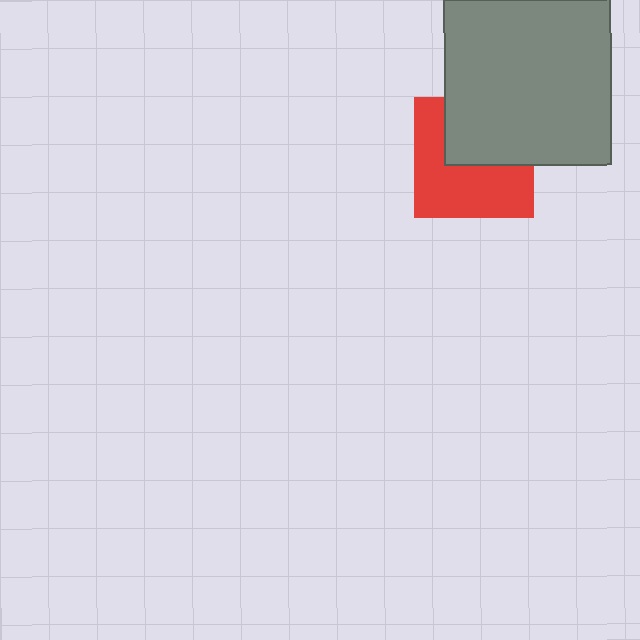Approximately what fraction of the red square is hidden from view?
Roughly 43% of the red square is hidden behind the gray square.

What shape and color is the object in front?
The object in front is a gray square.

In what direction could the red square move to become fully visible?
The red square could move down. That would shift it out from behind the gray square entirely.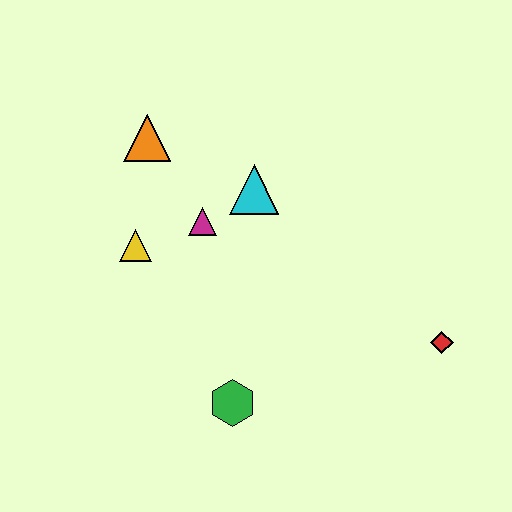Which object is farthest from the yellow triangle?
The red diamond is farthest from the yellow triangle.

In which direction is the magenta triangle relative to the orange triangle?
The magenta triangle is below the orange triangle.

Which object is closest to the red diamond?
The green hexagon is closest to the red diamond.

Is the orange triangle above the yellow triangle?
Yes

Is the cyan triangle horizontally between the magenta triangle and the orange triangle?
No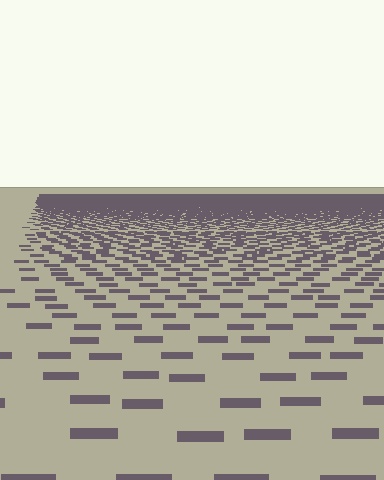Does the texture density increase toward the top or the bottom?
Density increases toward the top.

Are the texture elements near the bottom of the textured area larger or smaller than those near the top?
Larger. Near the bottom, elements are closer to the viewer and appear at a bigger on-screen size.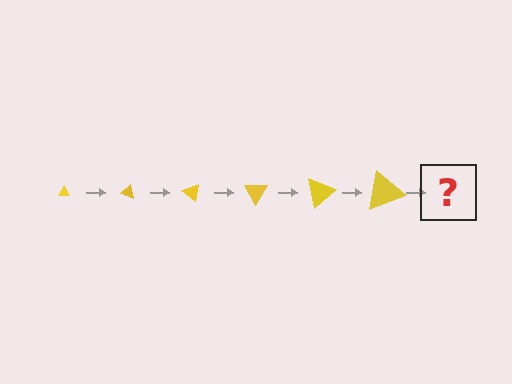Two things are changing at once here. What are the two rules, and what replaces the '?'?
The two rules are that the triangle grows larger each step and it rotates 20 degrees each step. The '?' should be a triangle, larger than the previous one and rotated 120 degrees from the start.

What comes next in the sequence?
The next element should be a triangle, larger than the previous one and rotated 120 degrees from the start.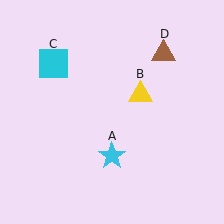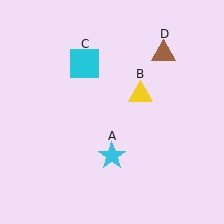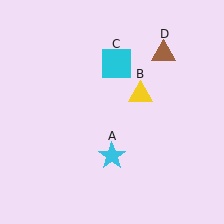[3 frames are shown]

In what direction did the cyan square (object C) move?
The cyan square (object C) moved right.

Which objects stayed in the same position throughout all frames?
Cyan star (object A) and yellow triangle (object B) and brown triangle (object D) remained stationary.